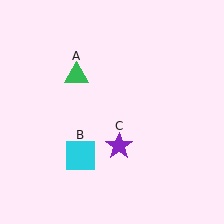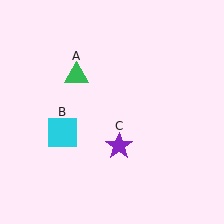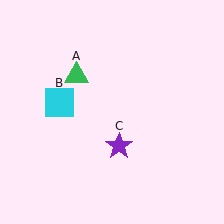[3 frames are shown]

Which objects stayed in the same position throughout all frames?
Green triangle (object A) and purple star (object C) remained stationary.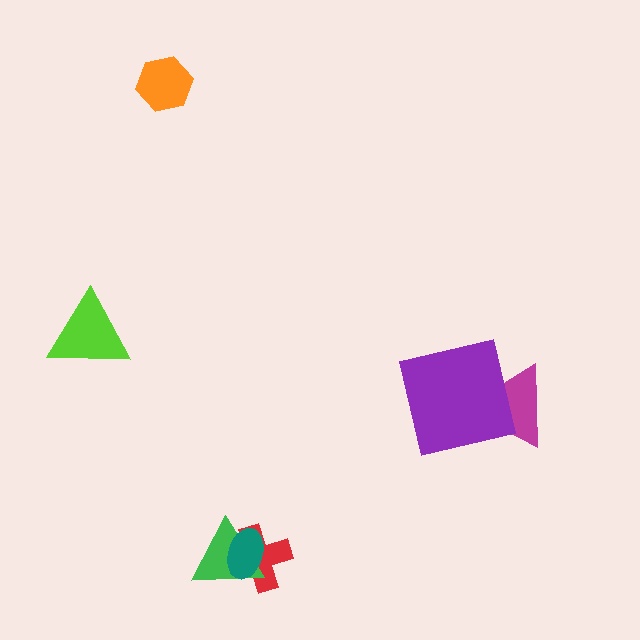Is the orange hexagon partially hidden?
No, no other shape covers it.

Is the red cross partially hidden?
Yes, it is partially covered by another shape.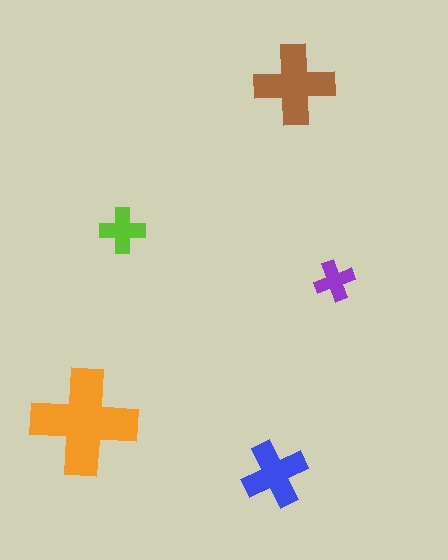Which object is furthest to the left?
The orange cross is leftmost.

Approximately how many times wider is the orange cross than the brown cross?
About 1.5 times wider.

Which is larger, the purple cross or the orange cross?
The orange one.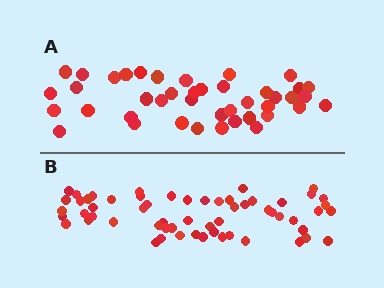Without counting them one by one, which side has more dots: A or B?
Region B (the bottom region) has more dots.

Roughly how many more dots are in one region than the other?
Region B has approximately 15 more dots than region A.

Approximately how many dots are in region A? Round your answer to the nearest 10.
About 40 dots. (The exact count is 42, which rounds to 40.)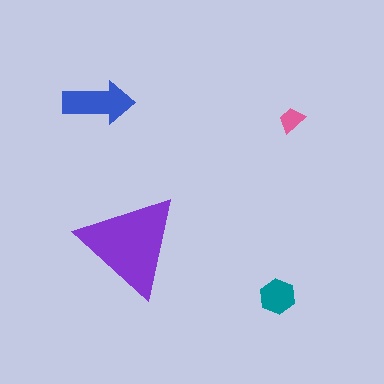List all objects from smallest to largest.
The pink trapezoid, the teal hexagon, the blue arrow, the purple triangle.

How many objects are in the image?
There are 4 objects in the image.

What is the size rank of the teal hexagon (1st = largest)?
3rd.